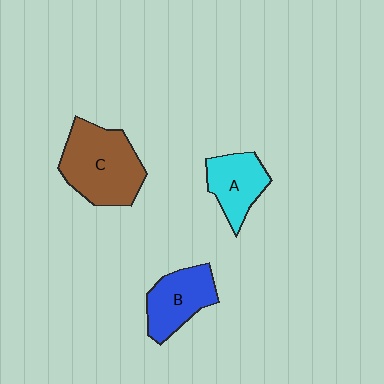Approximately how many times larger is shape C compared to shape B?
Approximately 1.5 times.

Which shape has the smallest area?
Shape A (cyan).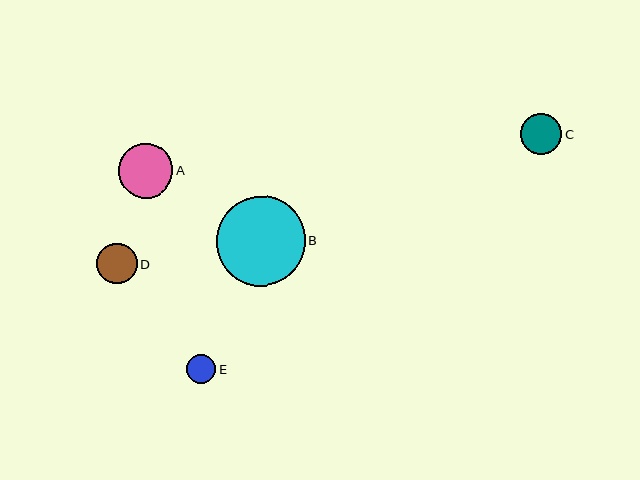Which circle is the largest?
Circle B is the largest with a size of approximately 89 pixels.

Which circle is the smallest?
Circle E is the smallest with a size of approximately 29 pixels.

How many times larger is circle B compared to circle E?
Circle B is approximately 3.1 times the size of circle E.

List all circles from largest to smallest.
From largest to smallest: B, A, C, D, E.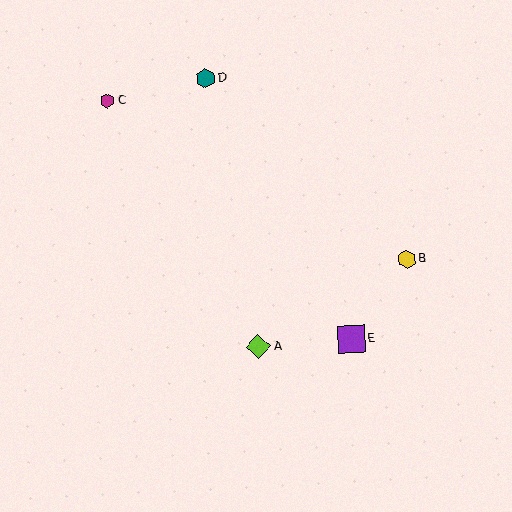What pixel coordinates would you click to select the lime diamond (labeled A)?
Click at (258, 347) to select the lime diamond A.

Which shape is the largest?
The purple square (labeled E) is the largest.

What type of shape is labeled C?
Shape C is a magenta hexagon.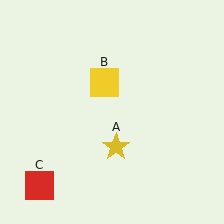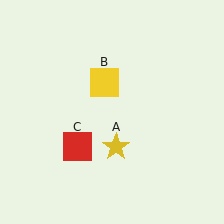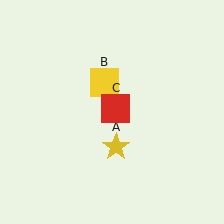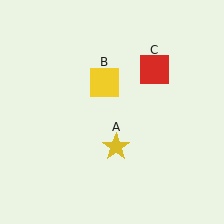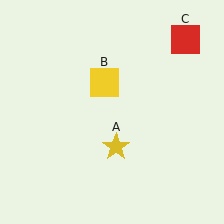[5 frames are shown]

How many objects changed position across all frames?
1 object changed position: red square (object C).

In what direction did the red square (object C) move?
The red square (object C) moved up and to the right.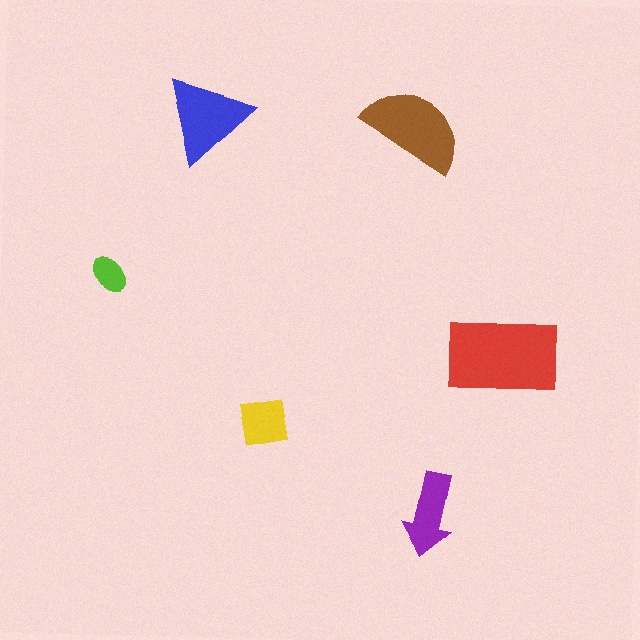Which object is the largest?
The red rectangle.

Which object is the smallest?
The lime ellipse.